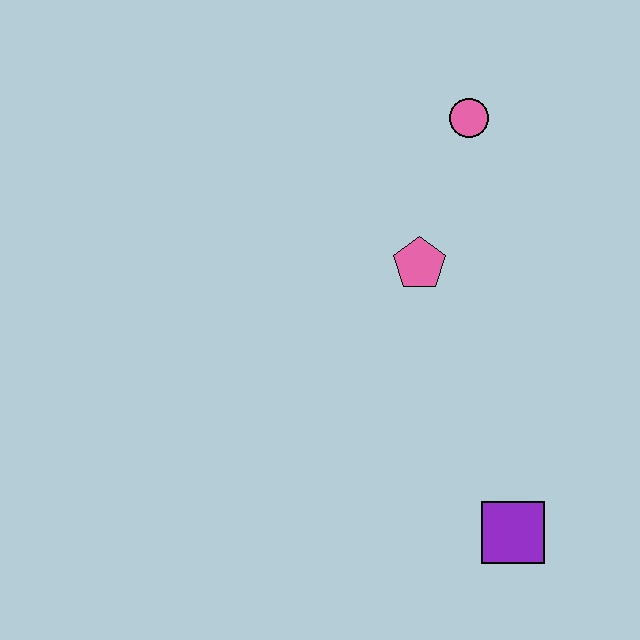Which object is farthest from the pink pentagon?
The purple square is farthest from the pink pentagon.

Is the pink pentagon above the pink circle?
No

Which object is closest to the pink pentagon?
The pink circle is closest to the pink pentagon.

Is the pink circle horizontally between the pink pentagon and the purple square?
Yes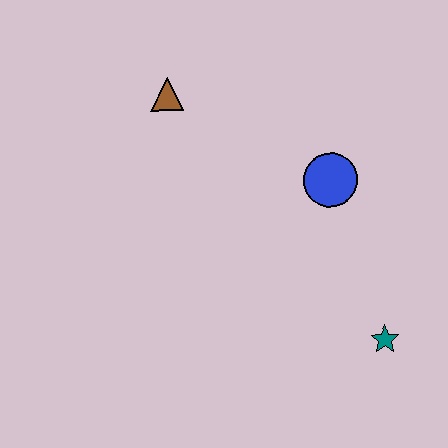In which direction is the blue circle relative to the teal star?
The blue circle is above the teal star.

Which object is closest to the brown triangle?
The blue circle is closest to the brown triangle.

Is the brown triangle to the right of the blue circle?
No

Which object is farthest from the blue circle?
The brown triangle is farthest from the blue circle.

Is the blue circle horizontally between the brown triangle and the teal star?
Yes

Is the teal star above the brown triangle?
No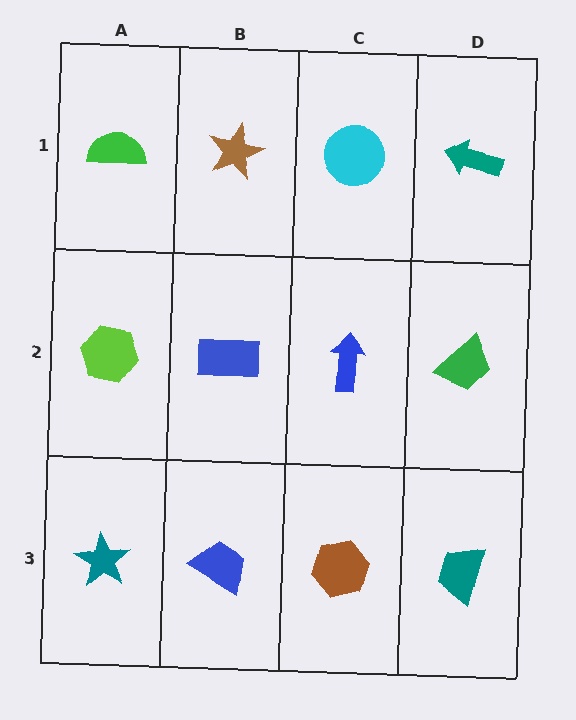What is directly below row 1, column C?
A blue arrow.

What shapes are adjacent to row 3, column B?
A blue rectangle (row 2, column B), a teal star (row 3, column A), a brown hexagon (row 3, column C).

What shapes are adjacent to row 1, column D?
A green trapezoid (row 2, column D), a cyan circle (row 1, column C).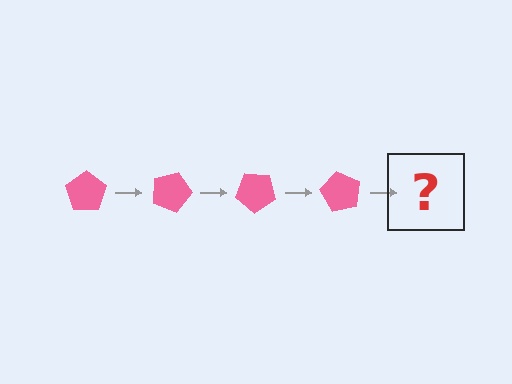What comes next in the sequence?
The next element should be a pink pentagon rotated 80 degrees.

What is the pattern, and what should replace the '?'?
The pattern is that the pentagon rotates 20 degrees each step. The '?' should be a pink pentagon rotated 80 degrees.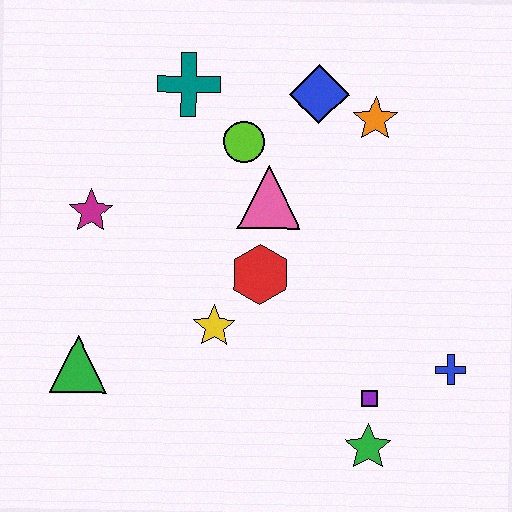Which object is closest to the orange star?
The blue diamond is closest to the orange star.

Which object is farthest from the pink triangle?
The green star is farthest from the pink triangle.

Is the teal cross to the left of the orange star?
Yes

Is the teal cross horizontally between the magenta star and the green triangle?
No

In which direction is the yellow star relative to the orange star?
The yellow star is below the orange star.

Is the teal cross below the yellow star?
No